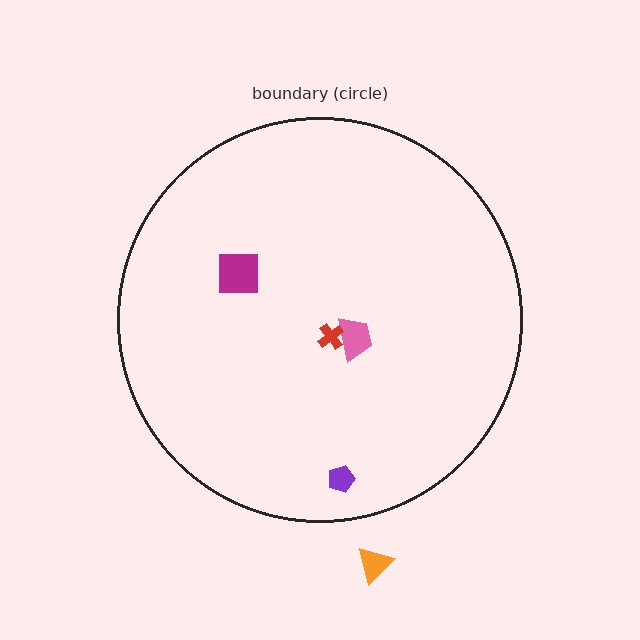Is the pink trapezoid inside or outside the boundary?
Inside.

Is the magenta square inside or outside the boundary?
Inside.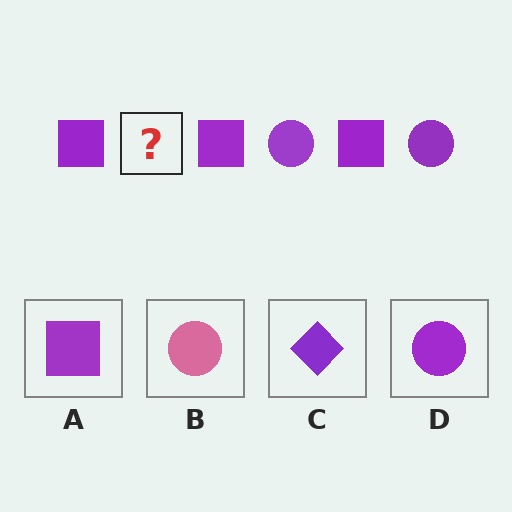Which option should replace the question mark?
Option D.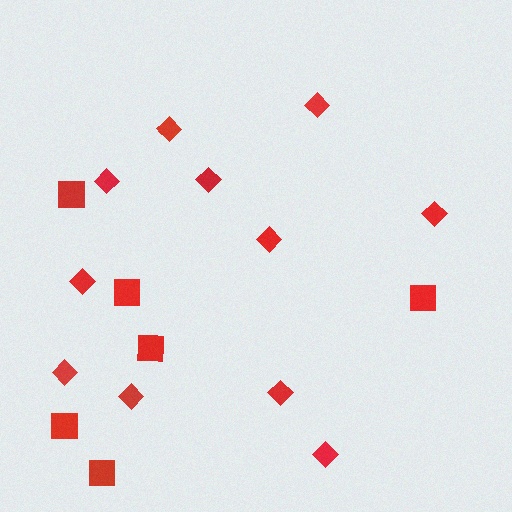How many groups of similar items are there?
There are 2 groups: one group of squares (6) and one group of diamonds (11).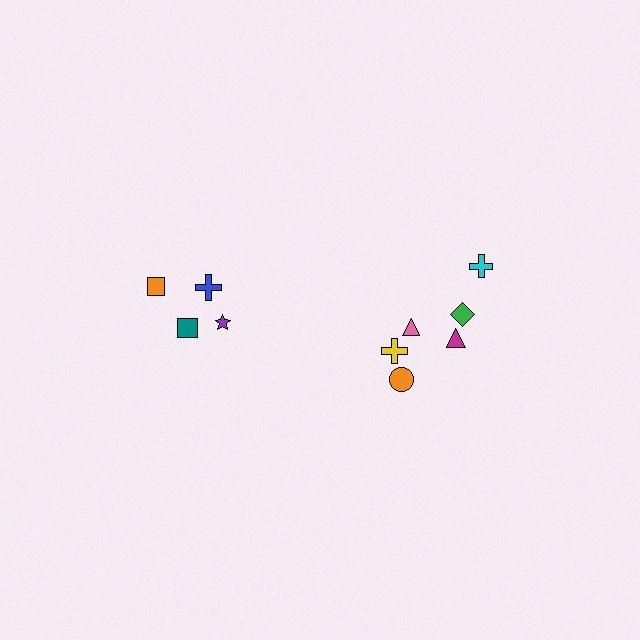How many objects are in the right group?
There are 6 objects.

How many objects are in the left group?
There are 4 objects.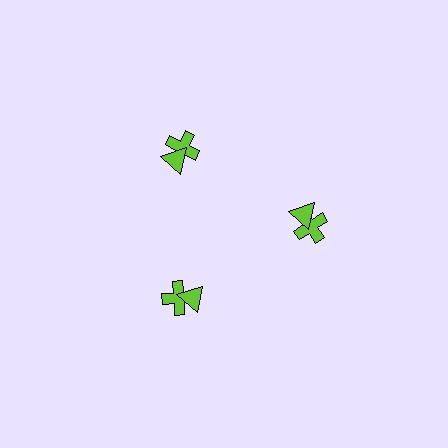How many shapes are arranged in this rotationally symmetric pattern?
There are 6 shapes, arranged in 3 groups of 2.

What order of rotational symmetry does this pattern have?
This pattern has 3-fold rotational symmetry.